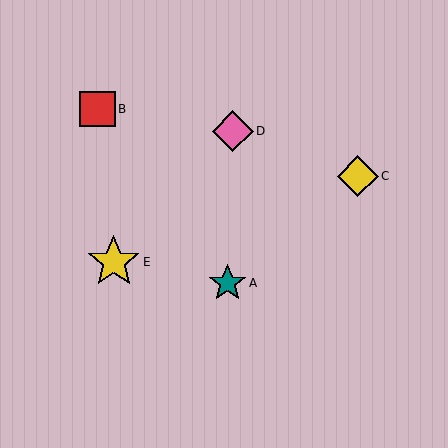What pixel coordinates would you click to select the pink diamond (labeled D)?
Click at (233, 131) to select the pink diamond D.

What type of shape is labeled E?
Shape E is a yellow star.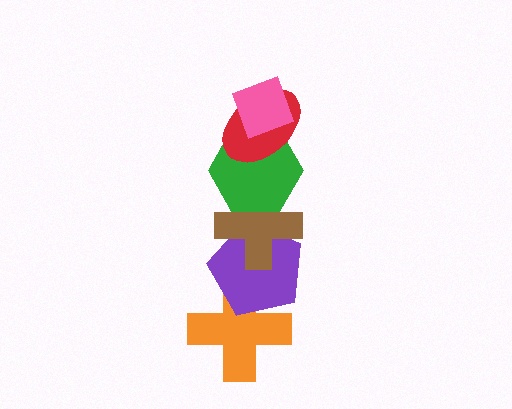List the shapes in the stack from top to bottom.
From top to bottom: the pink diamond, the red ellipse, the green hexagon, the brown cross, the purple pentagon, the orange cross.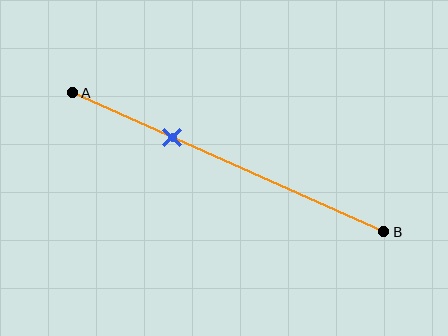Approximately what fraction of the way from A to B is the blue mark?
The blue mark is approximately 30% of the way from A to B.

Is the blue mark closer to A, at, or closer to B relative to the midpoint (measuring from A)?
The blue mark is closer to point A than the midpoint of segment AB.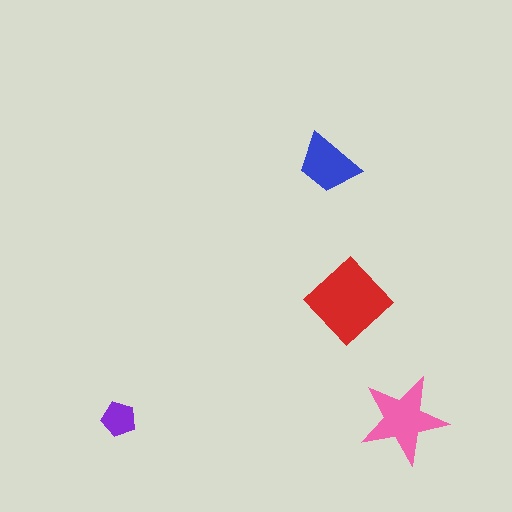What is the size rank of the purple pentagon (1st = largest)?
4th.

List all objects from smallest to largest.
The purple pentagon, the blue trapezoid, the pink star, the red diamond.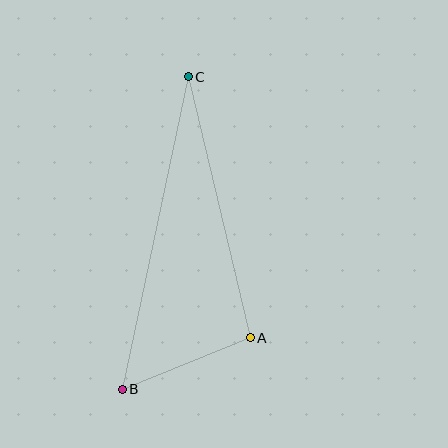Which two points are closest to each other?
Points A and B are closest to each other.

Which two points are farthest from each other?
Points B and C are farthest from each other.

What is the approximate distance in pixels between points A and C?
The distance between A and C is approximately 269 pixels.